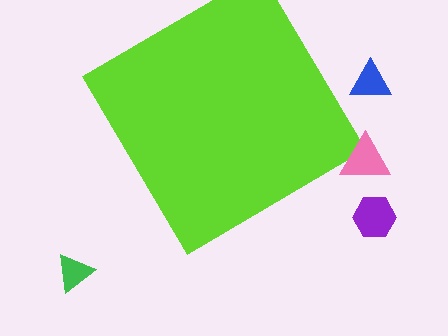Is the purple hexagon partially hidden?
No, the purple hexagon is fully visible.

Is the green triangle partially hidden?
No, the green triangle is fully visible.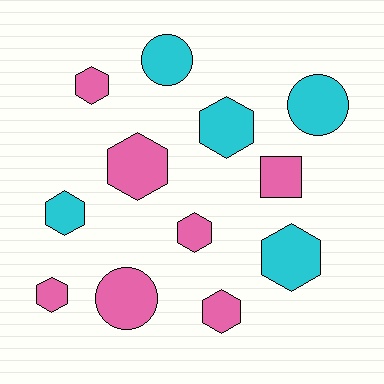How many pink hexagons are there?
There are 5 pink hexagons.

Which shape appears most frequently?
Hexagon, with 8 objects.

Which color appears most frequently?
Pink, with 7 objects.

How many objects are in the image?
There are 12 objects.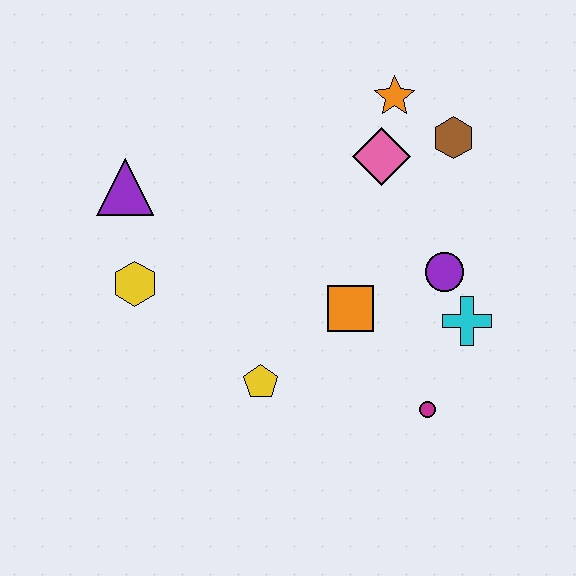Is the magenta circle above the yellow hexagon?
No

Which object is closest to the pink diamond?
The orange star is closest to the pink diamond.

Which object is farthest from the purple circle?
The purple triangle is farthest from the purple circle.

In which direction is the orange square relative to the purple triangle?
The orange square is to the right of the purple triangle.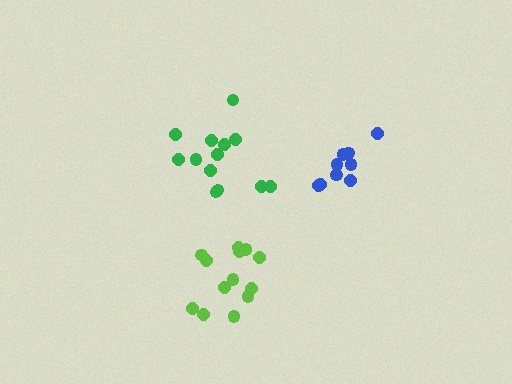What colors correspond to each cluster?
The clusters are colored: lime, blue, green.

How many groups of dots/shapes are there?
There are 3 groups.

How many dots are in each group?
Group 1: 13 dots, Group 2: 9 dots, Group 3: 13 dots (35 total).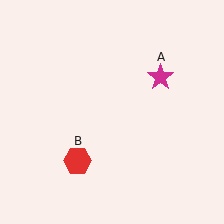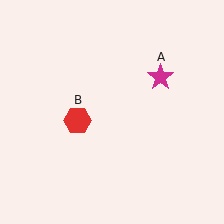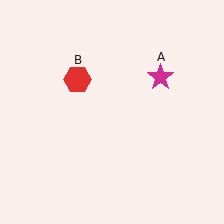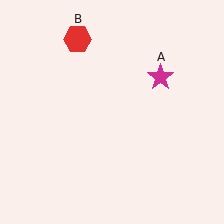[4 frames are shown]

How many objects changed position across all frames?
1 object changed position: red hexagon (object B).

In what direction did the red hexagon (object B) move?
The red hexagon (object B) moved up.